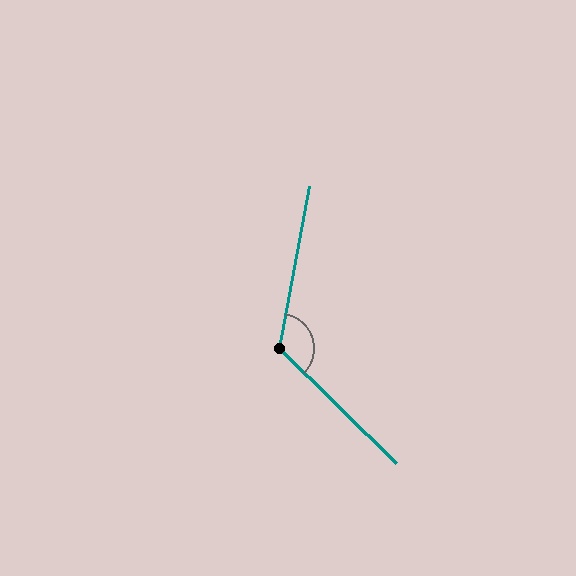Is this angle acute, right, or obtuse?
It is obtuse.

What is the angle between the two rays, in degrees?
Approximately 124 degrees.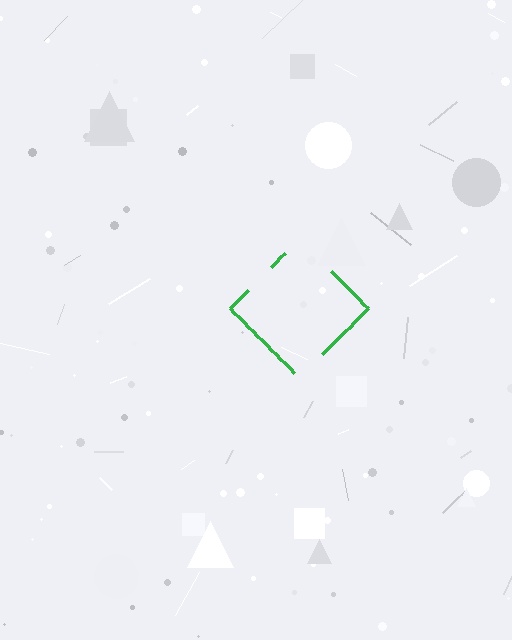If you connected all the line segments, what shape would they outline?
They would outline a diamond.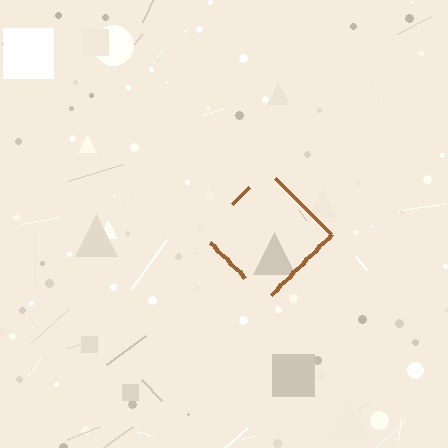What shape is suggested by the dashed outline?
The dashed outline suggests a diamond.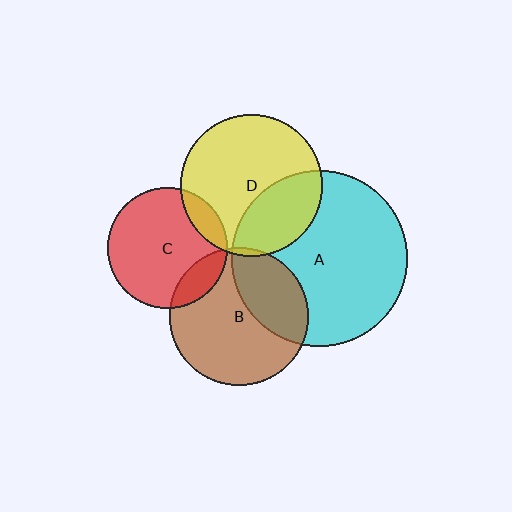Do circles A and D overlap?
Yes.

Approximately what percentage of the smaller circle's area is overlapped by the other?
Approximately 30%.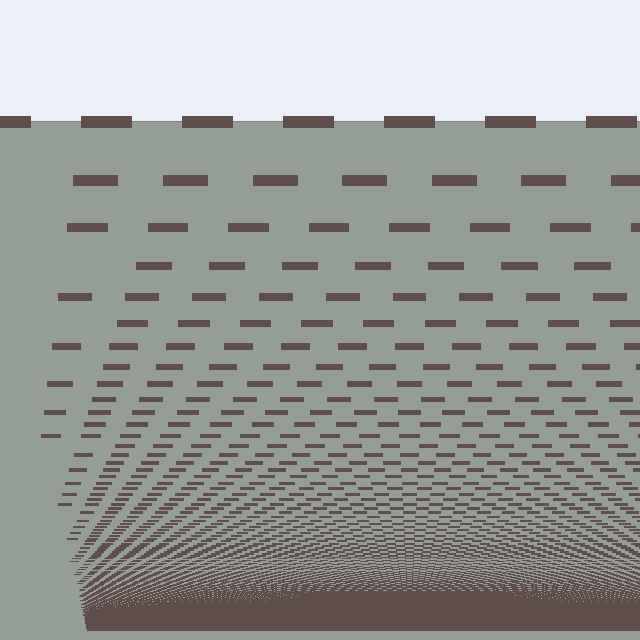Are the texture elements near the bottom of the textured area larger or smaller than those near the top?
Smaller. The gradient is inverted — elements near the bottom are smaller and denser.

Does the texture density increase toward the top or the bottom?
Density increases toward the bottom.